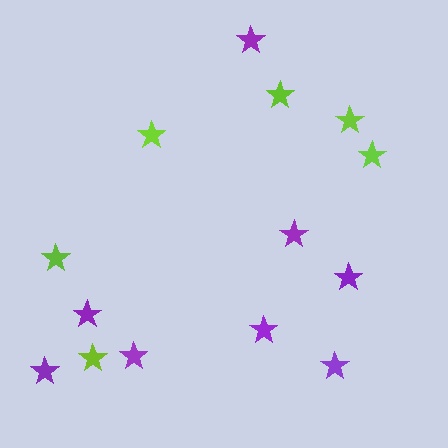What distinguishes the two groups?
There are 2 groups: one group of lime stars (6) and one group of purple stars (8).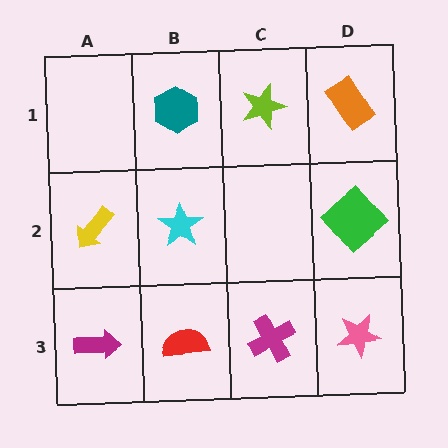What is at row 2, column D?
A green diamond.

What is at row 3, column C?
A magenta cross.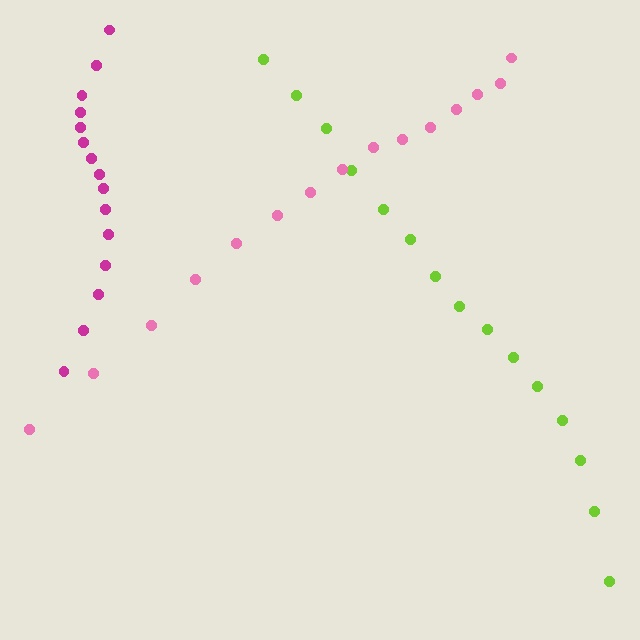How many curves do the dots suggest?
There are 3 distinct paths.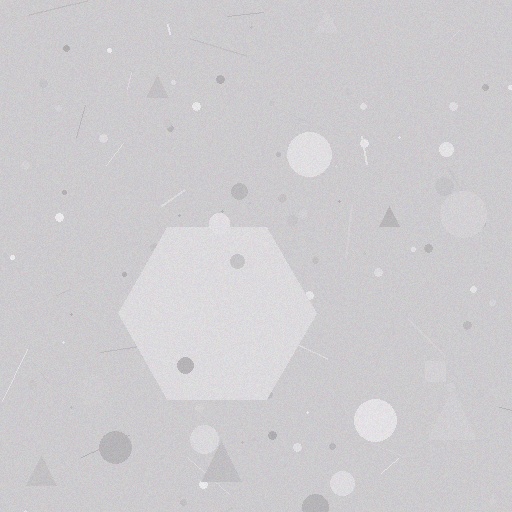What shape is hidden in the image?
A hexagon is hidden in the image.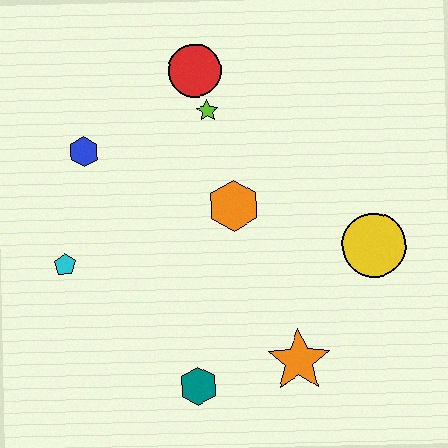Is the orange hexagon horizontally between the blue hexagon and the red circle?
No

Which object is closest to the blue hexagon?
The cyan pentagon is closest to the blue hexagon.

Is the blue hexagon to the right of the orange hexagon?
No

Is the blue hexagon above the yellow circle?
Yes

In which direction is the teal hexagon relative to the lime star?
The teal hexagon is below the lime star.